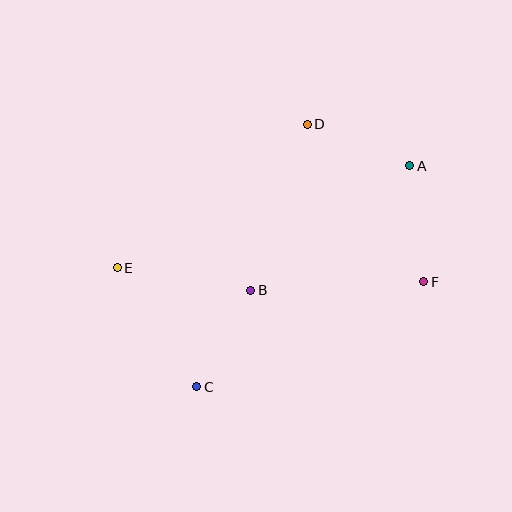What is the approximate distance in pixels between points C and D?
The distance between C and D is approximately 285 pixels.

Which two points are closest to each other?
Points B and C are closest to each other.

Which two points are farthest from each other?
Points A and E are farthest from each other.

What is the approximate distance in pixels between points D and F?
The distance between D and F is approximately 196 pixels.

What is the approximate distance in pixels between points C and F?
The distance between C and F is approximately 250 pixels.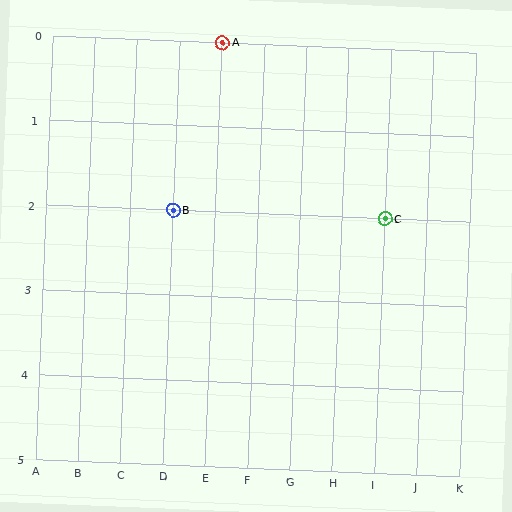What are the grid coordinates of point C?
Point C is at grid coordinates (I, 2).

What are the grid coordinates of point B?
Point B is at grid coordinates (D, 2).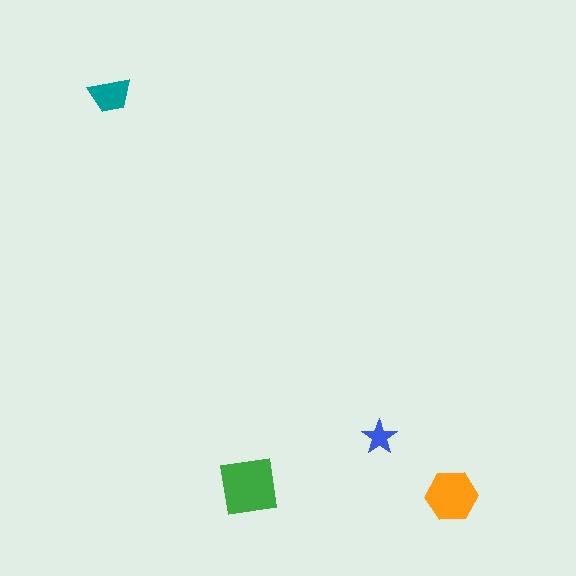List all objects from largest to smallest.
The green square, the orange hexagon, the teal trapezoid, the blue star.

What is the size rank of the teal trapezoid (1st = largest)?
3rd.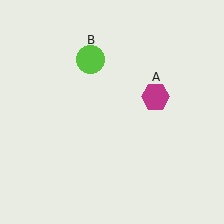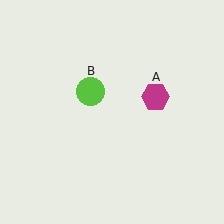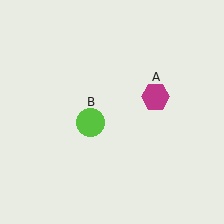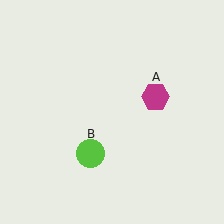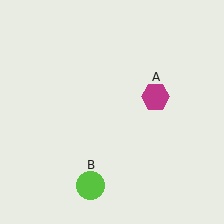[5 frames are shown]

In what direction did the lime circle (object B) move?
The lime circle (object B) moved down.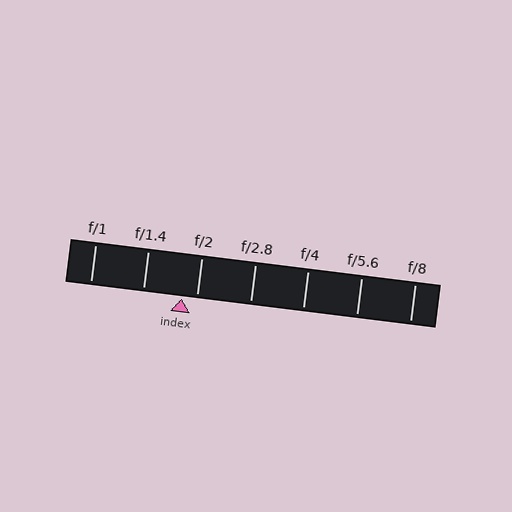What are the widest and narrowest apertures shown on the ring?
The widest aperture shown is f/1 and the narrowest is f/8.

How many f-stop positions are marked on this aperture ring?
There are 7 f-stop positions marked.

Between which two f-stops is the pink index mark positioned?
The index mark is between f/1.4 and f/2.